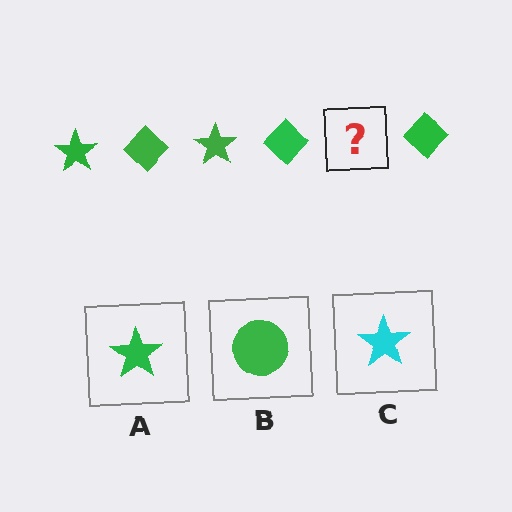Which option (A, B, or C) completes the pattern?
A.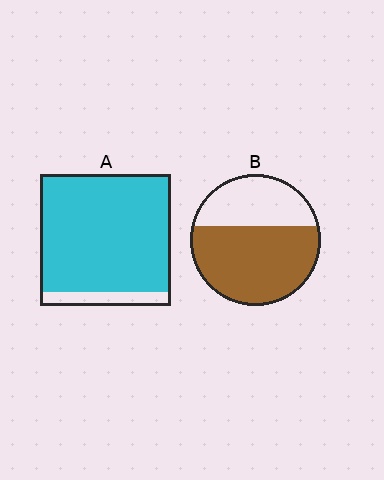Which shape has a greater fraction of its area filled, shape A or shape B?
Shape A.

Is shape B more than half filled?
Yes.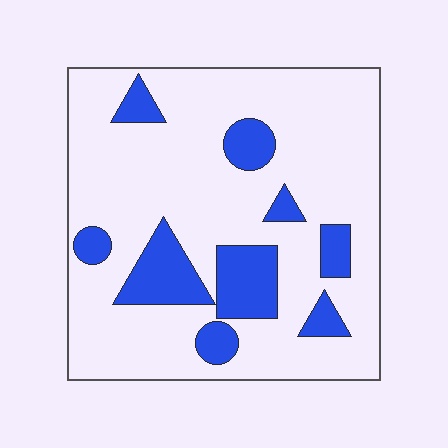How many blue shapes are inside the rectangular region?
9.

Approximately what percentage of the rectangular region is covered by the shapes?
Approximately 20%.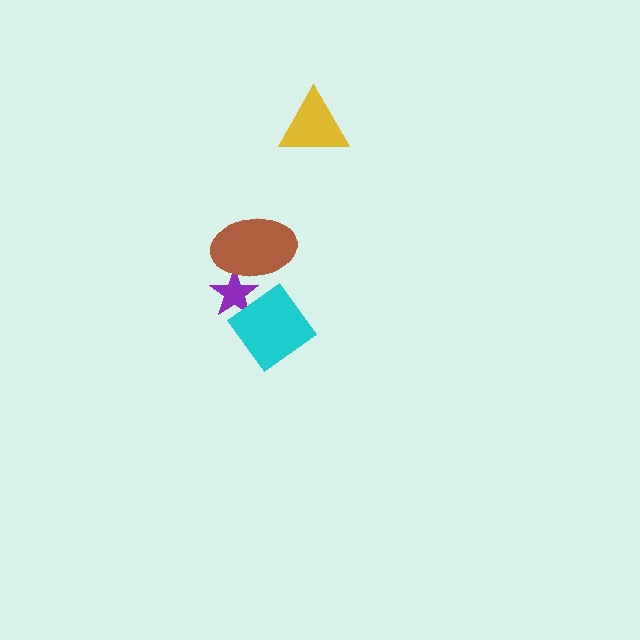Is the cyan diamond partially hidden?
No, no other shape covers it.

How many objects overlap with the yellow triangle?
0 objects overlap with the yellow triangle.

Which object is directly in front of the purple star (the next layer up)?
The cyan diamond is directly in front of the purple star.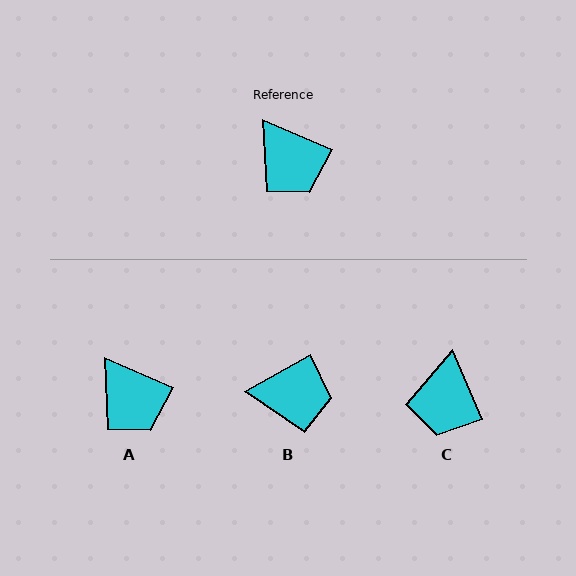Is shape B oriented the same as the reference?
No, it is off by about 53 degrees.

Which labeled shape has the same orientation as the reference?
A.